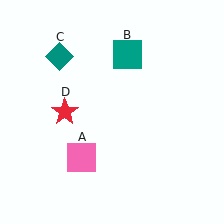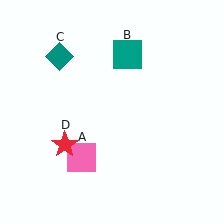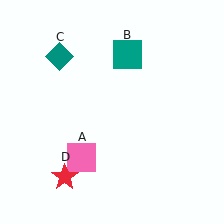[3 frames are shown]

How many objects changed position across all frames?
1 object changed position: red star (object D).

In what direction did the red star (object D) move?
The red star (object D) moved down.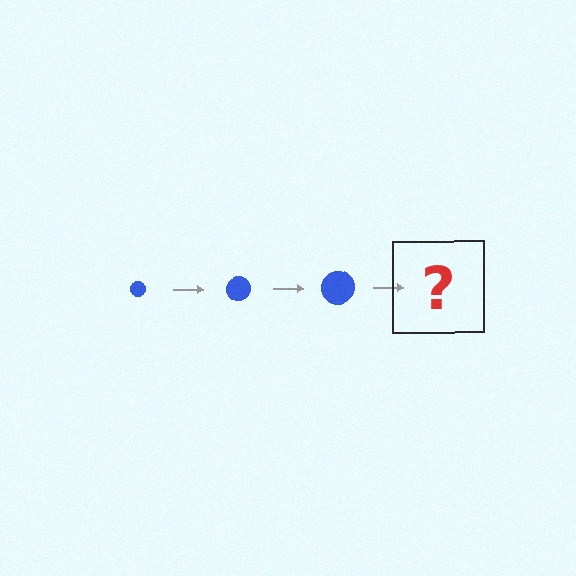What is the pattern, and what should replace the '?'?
The pattern is that the circle gets progressively larger each step. The '?' should be a blue circle, larger than the previous one.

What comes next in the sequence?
The next element should be a blue circle, larger than the previous one.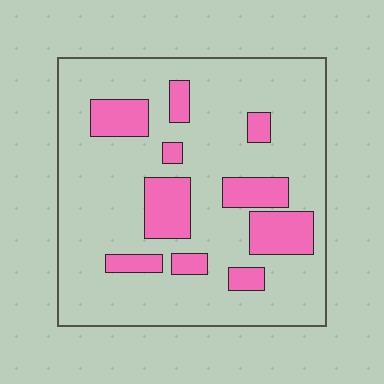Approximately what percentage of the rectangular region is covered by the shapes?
Approximately 20%.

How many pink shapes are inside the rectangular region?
10.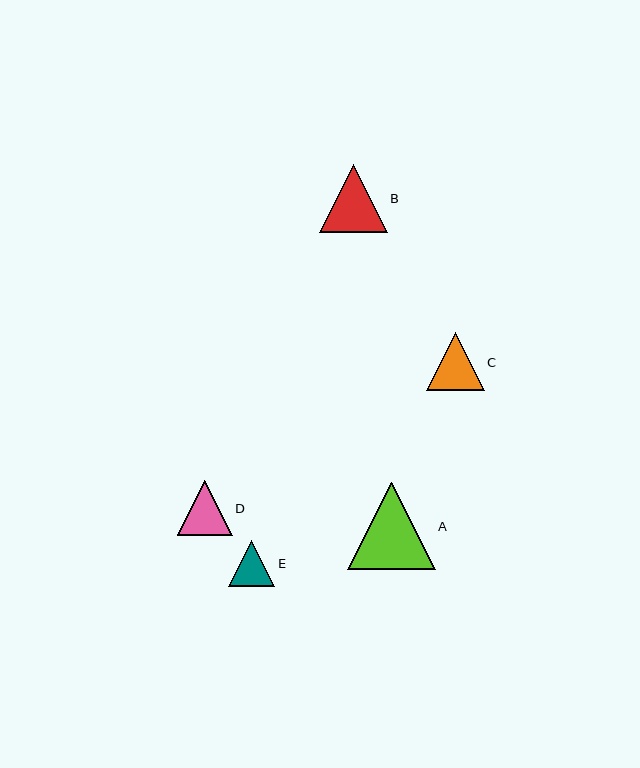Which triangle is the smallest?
Triangle E is the smallest with a size of approximately 46 pixels.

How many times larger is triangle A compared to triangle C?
Triangle A is approximately 1.5 times the size of triangle C.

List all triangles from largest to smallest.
From largest to smallest: A, B, C, D, E.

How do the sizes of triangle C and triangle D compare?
Triangle C and triangle D are approximately the same size.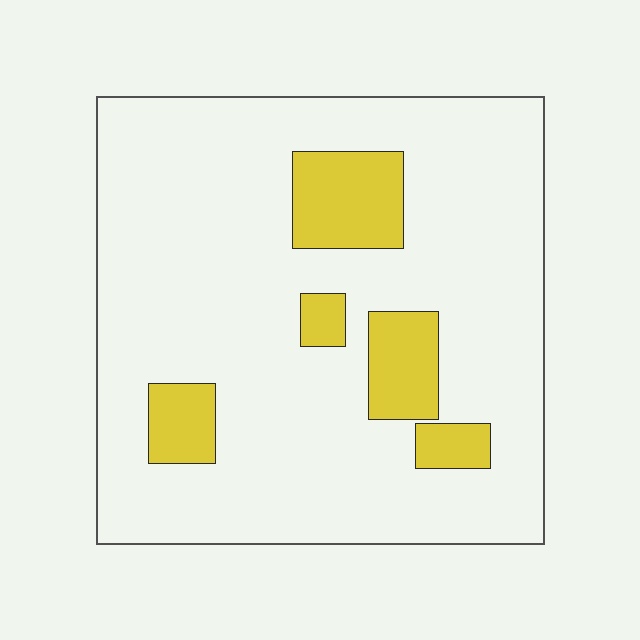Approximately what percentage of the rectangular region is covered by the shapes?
Approximately 15%.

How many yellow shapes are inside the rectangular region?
5.